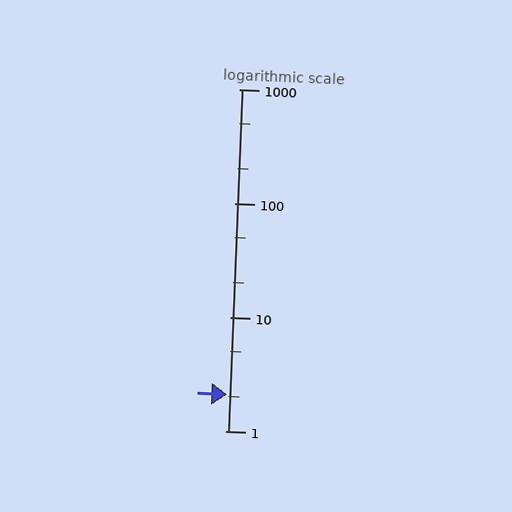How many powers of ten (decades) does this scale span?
The scale spans 3 decades, from 1 to 1000.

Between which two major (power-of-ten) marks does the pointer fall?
The pointer is between 1 and 10.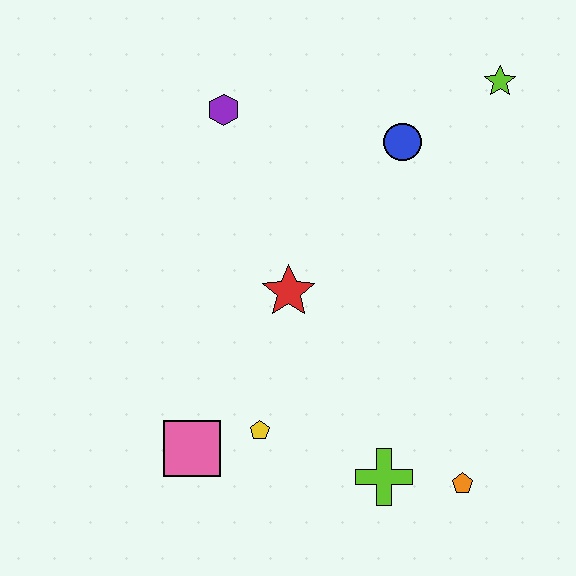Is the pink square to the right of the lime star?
No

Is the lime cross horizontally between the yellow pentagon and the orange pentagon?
Yes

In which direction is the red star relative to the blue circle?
The red star is below the blue circle.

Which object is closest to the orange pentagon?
The lime cross is closest to the orange pentagon.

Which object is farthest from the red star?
The lime star is farthest from the red star.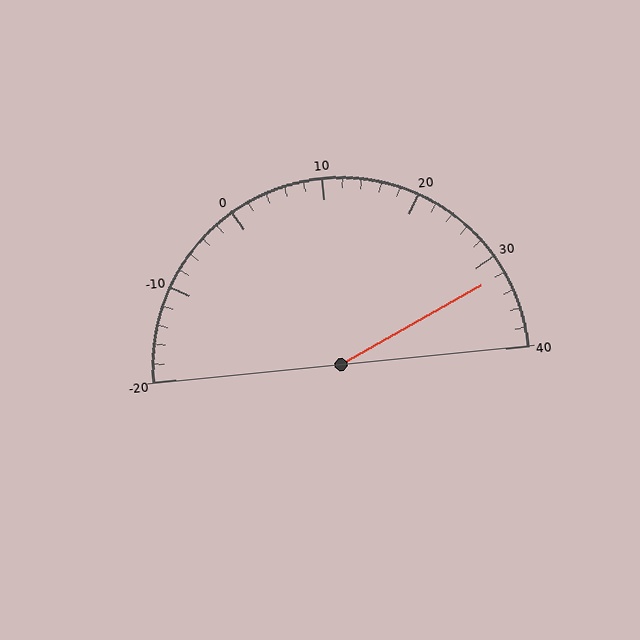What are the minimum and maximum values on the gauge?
The gauge ranges from -20 to 40.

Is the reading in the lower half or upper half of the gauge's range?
The reading is in the upper half of the range (-20 to 40).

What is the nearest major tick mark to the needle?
The nearest major tick mark is 30.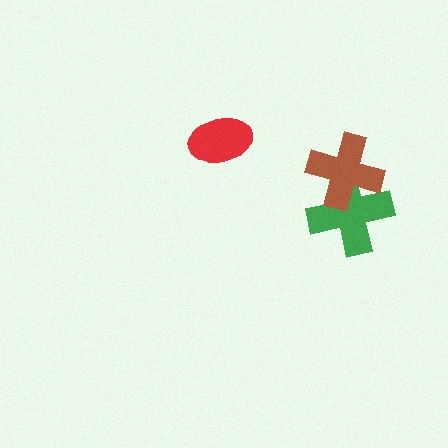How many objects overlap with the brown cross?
1 object overlaps with the brown cross.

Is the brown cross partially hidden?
No, no other shape covers it.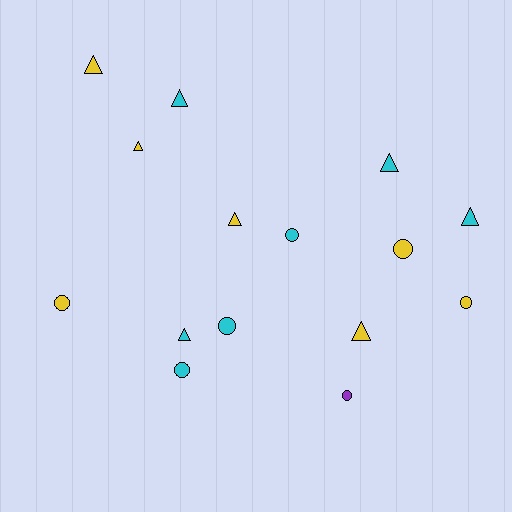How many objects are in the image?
There are 15 objects.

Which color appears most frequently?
Cyan, with 7 objects.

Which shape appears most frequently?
Triangle, with 8 objects.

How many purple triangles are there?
There are no purple triangles.